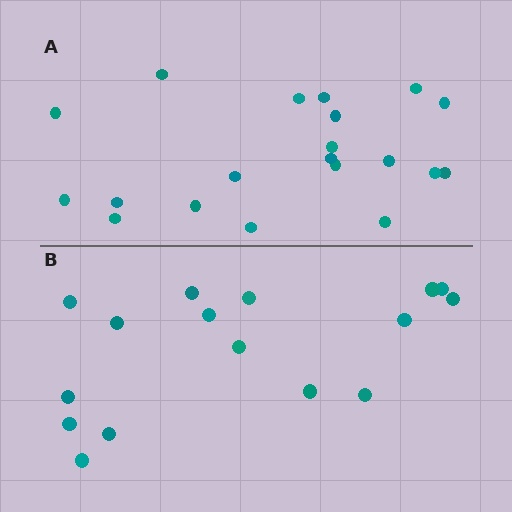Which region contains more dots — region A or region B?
Region A (the top region) has more dots.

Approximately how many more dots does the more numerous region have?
Region A has about 4 more dots than region B.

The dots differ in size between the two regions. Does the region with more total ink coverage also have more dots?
No. Region B has more total ink coverage because its dots are larger, but region A actually contains more individual dots. Total area can be misleading — the number of items is what matters here.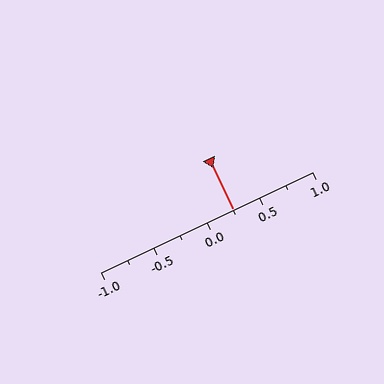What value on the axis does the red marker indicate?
The marker indicates approximately 0.25.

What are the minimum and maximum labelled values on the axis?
The axis runs from -1.0 to 1.0.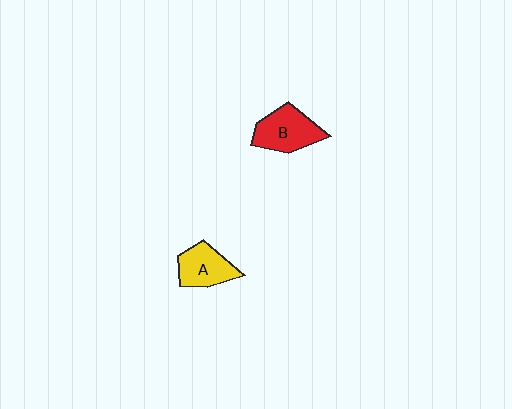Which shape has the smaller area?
Shape A (yellow).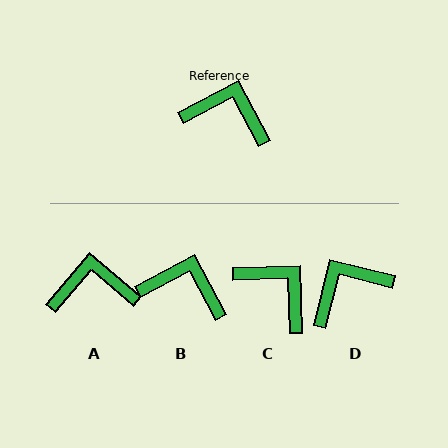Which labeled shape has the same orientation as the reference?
B.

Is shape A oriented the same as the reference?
No, it is off by about 21 degrees.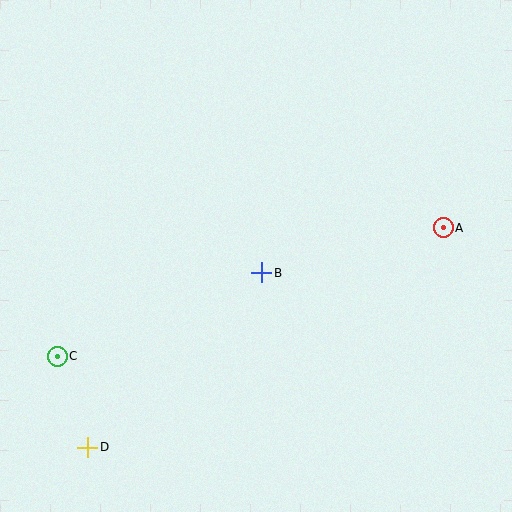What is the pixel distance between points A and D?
The distance between A and D is 418 pixels.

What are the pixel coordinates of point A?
Point A is at (443, 228).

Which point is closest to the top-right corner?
Point A is closest to the top-right corner.